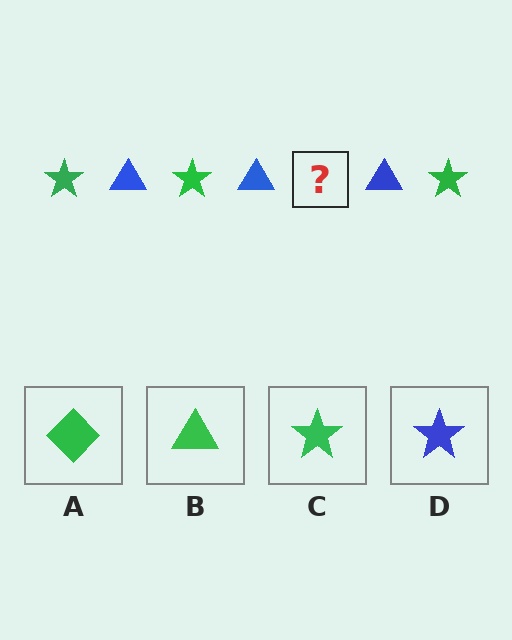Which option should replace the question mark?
Option C.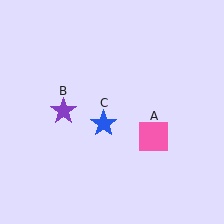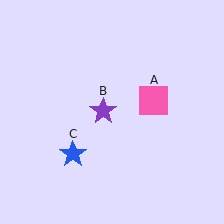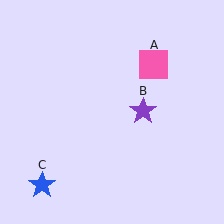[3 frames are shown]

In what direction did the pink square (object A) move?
The pink square (object A) moved up.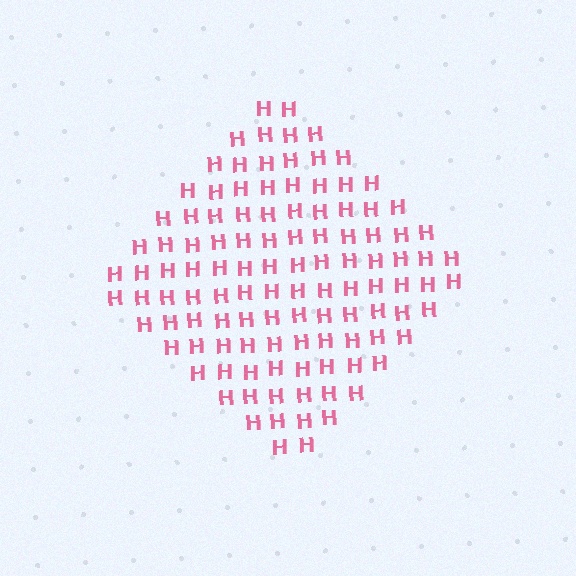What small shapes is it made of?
It is made of small letter H's.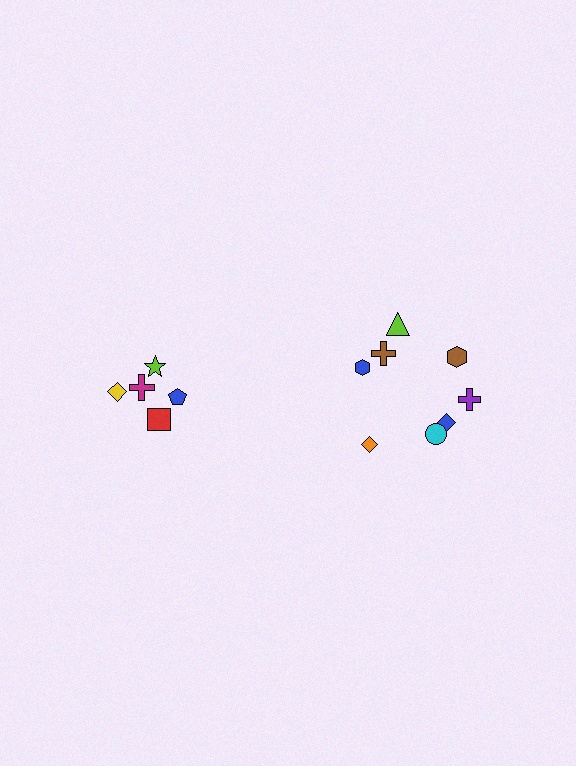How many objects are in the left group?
There are 5 objects.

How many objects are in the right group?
There are 8 objects.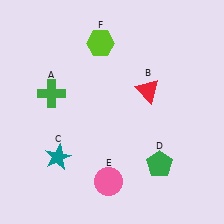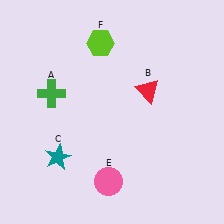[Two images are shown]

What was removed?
The green pentagon (D) was removed in Image 2.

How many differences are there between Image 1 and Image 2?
There is 1 difference between the two images.